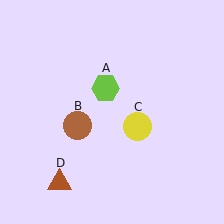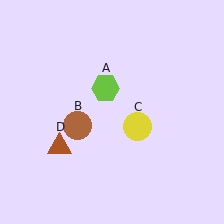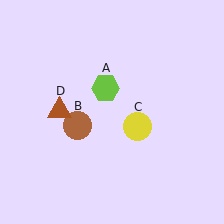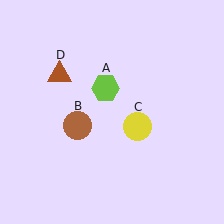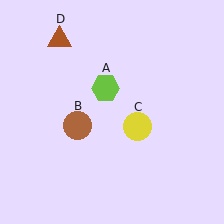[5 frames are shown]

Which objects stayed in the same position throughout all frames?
Lime hexagon (object A) and brown circle (object B) and yellow circle (object C) remained stationary.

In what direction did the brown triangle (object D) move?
The brown triangle (object D) moved up.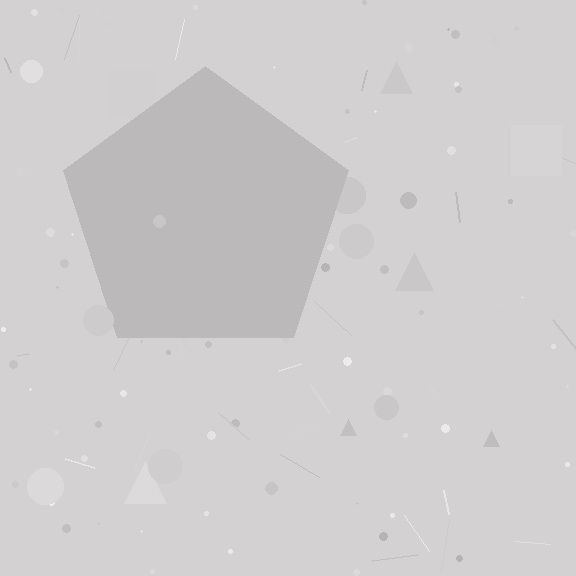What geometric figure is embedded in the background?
A pentagon is embedded in the background.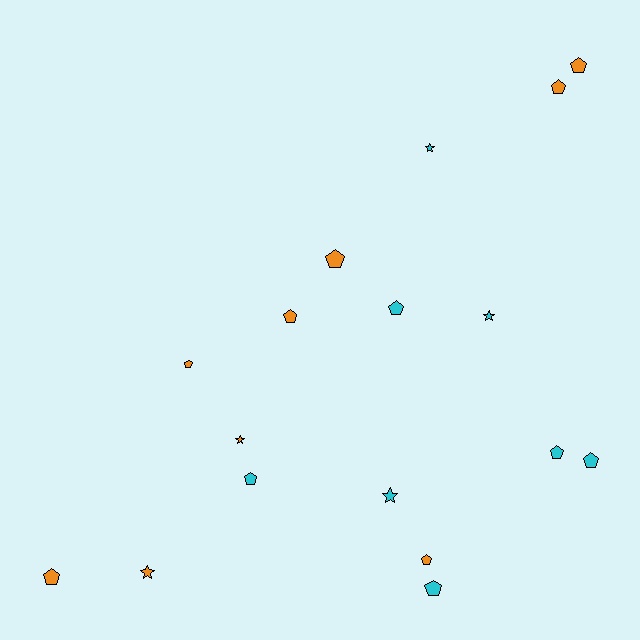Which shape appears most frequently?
Pentagon, with 12 objects.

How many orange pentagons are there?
There are 7 orange pentagons.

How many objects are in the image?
There are 17 objects.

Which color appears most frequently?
Orange, with 9 objects.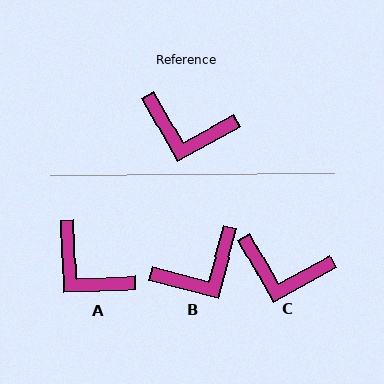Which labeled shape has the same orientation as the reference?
C.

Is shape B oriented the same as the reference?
No, it is off by about 46 degrees.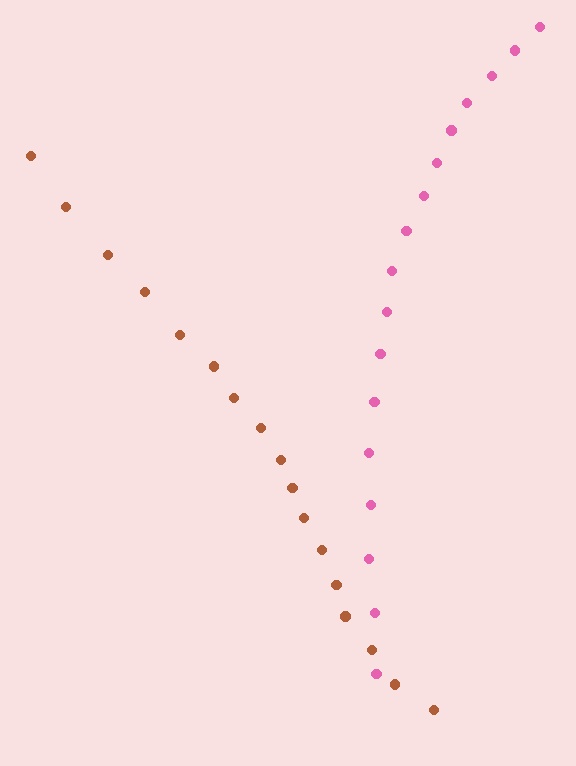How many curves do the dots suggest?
There are 2 distinct paths.